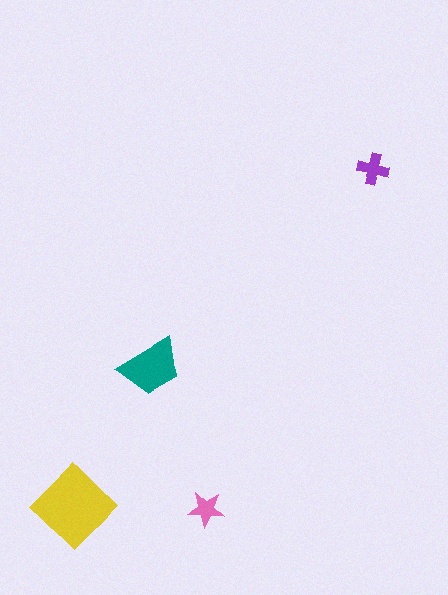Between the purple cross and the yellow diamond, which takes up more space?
The yellow diamond.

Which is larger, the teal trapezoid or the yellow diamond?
The yellow diamond.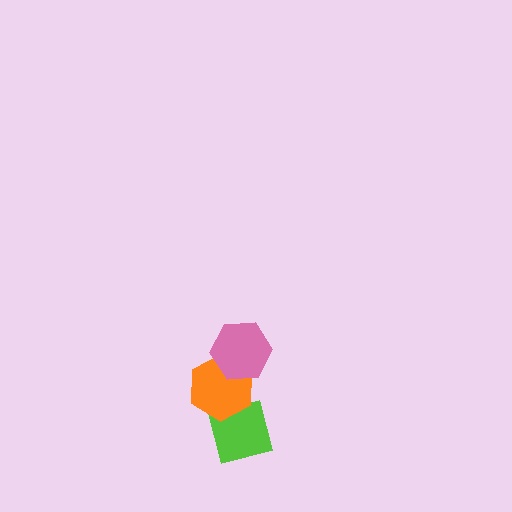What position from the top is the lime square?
The lime square is 3rd from the top.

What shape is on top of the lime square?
The orange hexagon is on top of the lime square.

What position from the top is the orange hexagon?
The orange hexagon is 2nd from the top.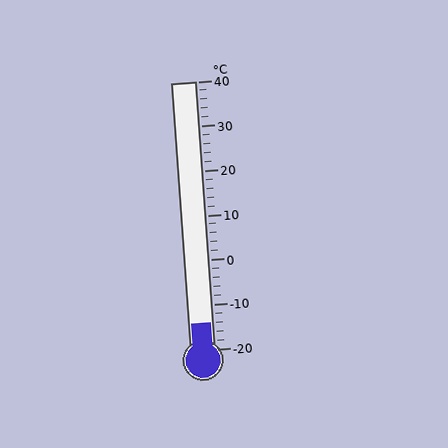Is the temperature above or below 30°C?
The temperature is below 30°C.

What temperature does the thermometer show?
The thermometer shows approximately -14°C.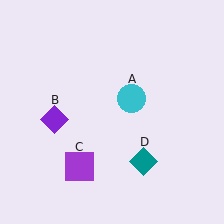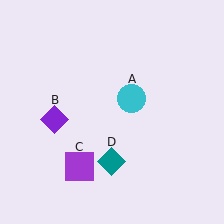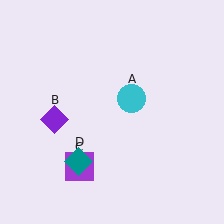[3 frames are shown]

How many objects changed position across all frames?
1 object changed position: teal diamond (object D).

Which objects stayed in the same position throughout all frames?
Cyan circle (object A) and purple diamond (object B) and purple square (object C) remained stationary.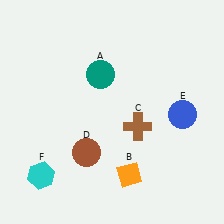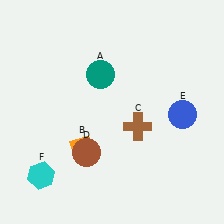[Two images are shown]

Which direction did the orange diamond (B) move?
The orange diamond (B) moved left.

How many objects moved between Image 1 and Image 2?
1 object moved between the two images.